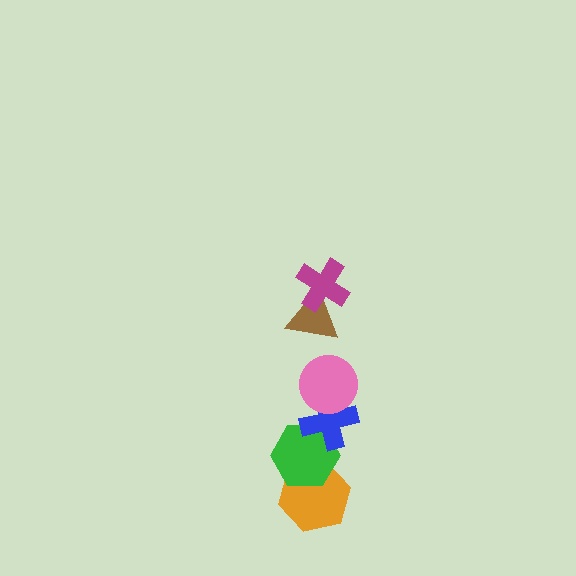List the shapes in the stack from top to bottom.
From top to bottom: the magenta cross, the brown triangle, the pink circle, the blue cross, the green hexagon, the orange hexagon.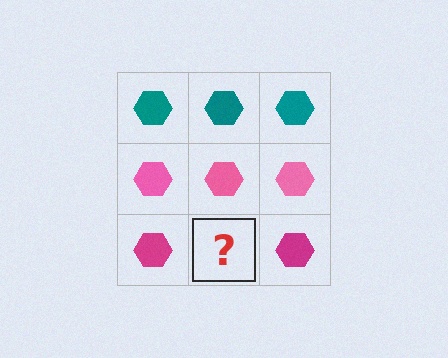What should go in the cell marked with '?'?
The missing cell should contain a magenta hexagon.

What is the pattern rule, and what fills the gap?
The rule is that each row has a consistent color. The gap should be filled with a magenta hexagon.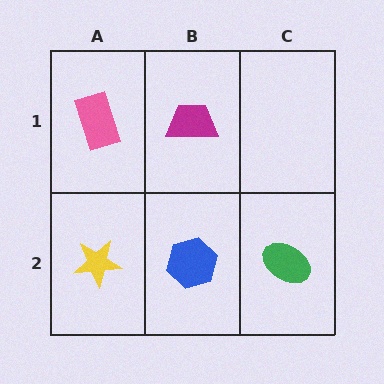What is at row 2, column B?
A blue hexagon.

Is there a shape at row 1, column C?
No, that cell is empty.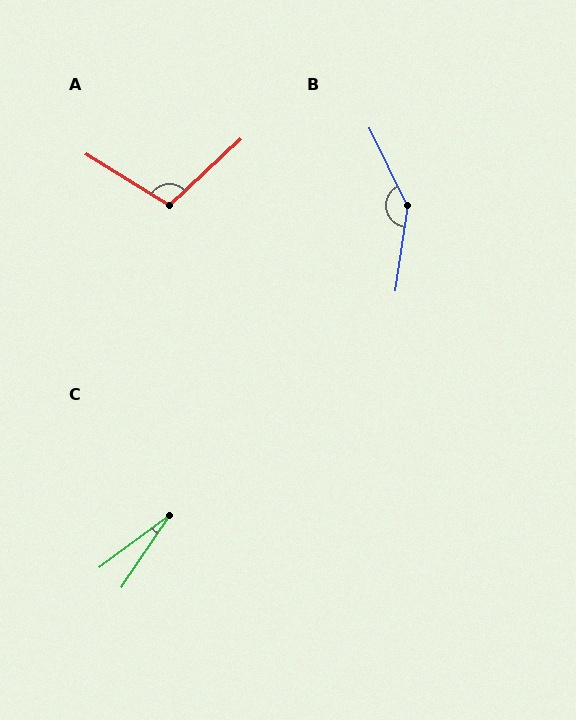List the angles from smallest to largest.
C (20°), A (106°), B (146°).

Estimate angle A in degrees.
Approximately 106 degrees.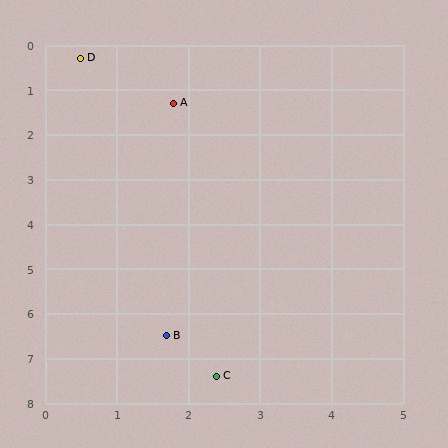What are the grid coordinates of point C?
Point C is at approximately (2.4, 7.4).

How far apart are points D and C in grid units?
Points D and C are about 7.3 grid units apart.